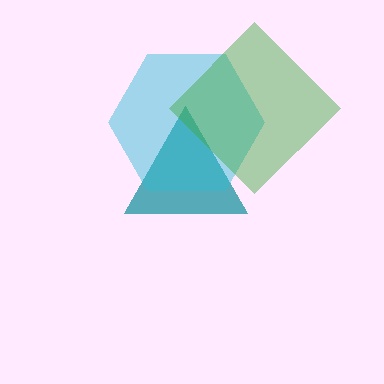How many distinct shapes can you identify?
There are 3 distinct shapes: a teal triangle, a cyan hexagon, a green diamond.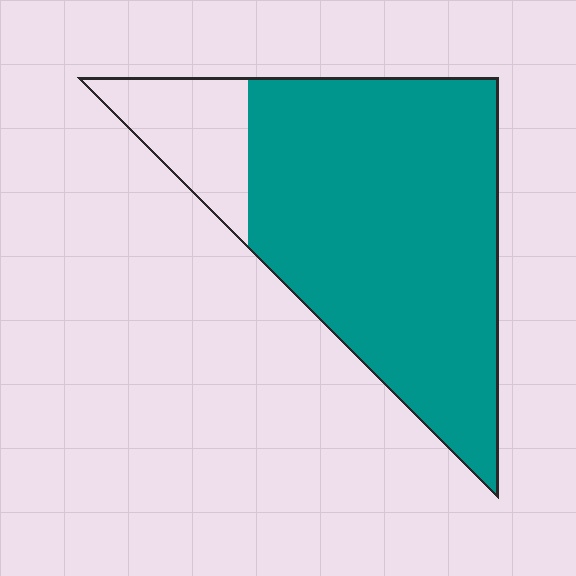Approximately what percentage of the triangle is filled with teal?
Approximately 85%.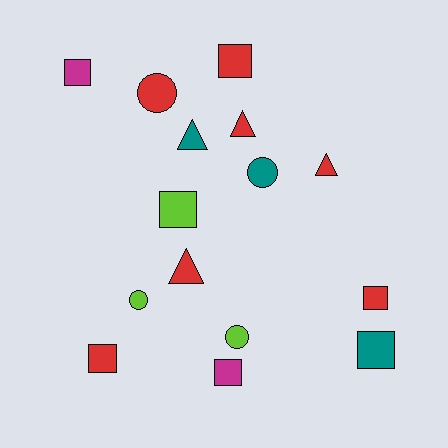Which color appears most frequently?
Red, with 7 objects.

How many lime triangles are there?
There are no lime triangles.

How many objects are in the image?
There are 15 objects.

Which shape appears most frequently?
Square, with 7 objects.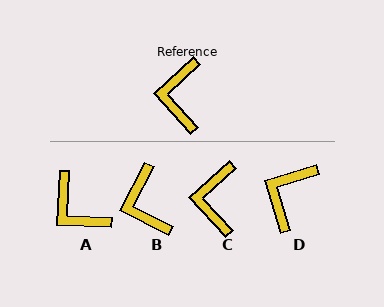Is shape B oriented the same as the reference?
No, it is off by about 20 degrees.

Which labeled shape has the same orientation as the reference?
C.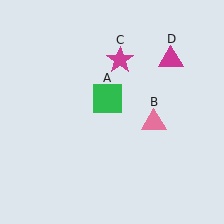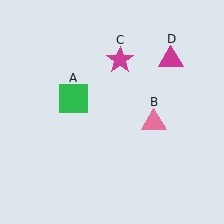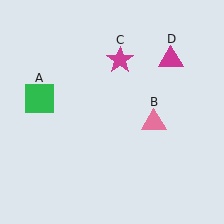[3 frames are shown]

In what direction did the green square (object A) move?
The green square (object A) moved left.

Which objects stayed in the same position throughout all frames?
Pink triangle (object B) and magenta star (object C) and magenta triangle (object D) remained stationary.